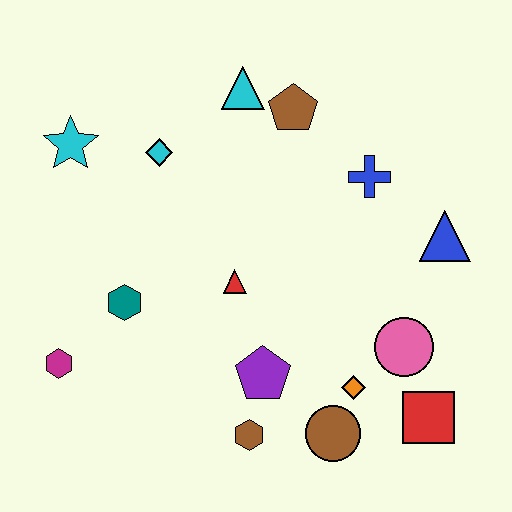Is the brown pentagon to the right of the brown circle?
No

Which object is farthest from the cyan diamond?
The red square is farthest from the cyan diamond.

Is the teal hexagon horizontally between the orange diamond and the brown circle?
No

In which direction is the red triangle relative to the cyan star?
The red triangle is to the right of the cyan star.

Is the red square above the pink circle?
No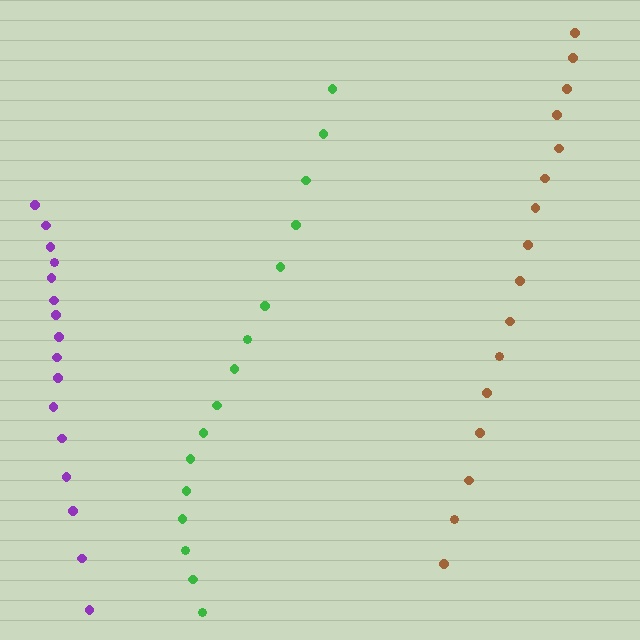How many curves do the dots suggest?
There are 3 distinct paths.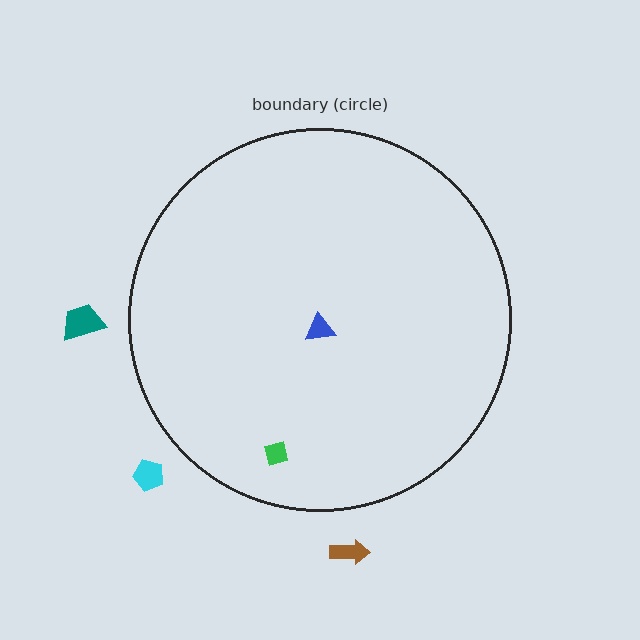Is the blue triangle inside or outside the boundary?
Inside.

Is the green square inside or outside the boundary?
Inside.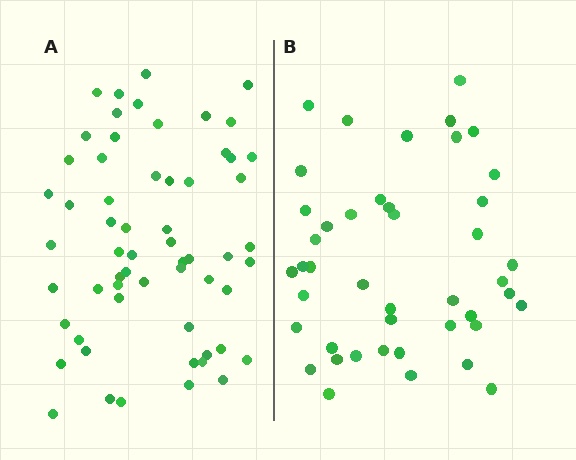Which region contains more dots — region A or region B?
Region A (the left region) has more dots.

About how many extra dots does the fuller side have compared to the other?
Region A has approximately 15 more dots than region B.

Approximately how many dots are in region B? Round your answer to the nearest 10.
About 40 dots. (The exact count is 44, which rounds to 40.)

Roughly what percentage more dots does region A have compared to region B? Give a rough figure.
About 35% more.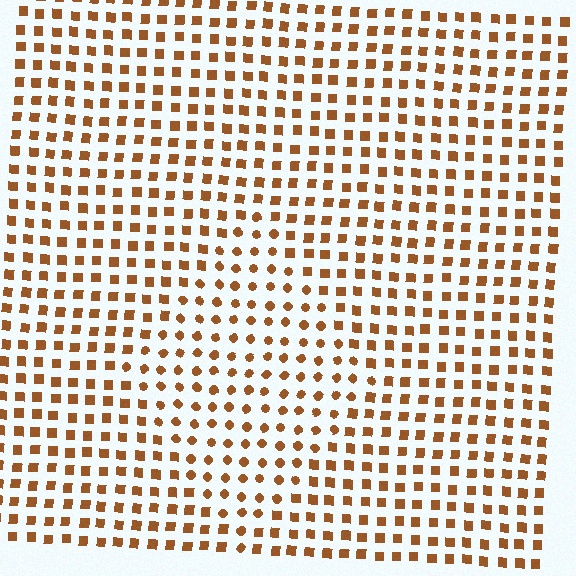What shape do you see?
I see a diamond.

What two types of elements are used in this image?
The image uses circles inside the diamond region and squares outside it.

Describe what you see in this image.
The image is filled with small brown elements arranged in a uniform grid. A diamond-shaped region contains circles, while the surrounding area contains squares. The boundary is defined purely by the change in element shape.